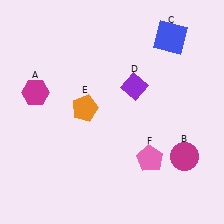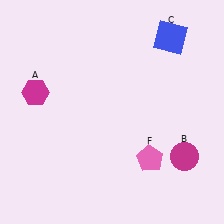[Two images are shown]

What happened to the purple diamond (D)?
The purple diamond (D) was removed in Image 2. It was in the top-right area of Image 1.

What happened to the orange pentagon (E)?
The orange pentagon (E) was removed in Image 2. It was in the top-left area of Image 1.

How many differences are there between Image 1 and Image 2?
There are 2 differences between the two images.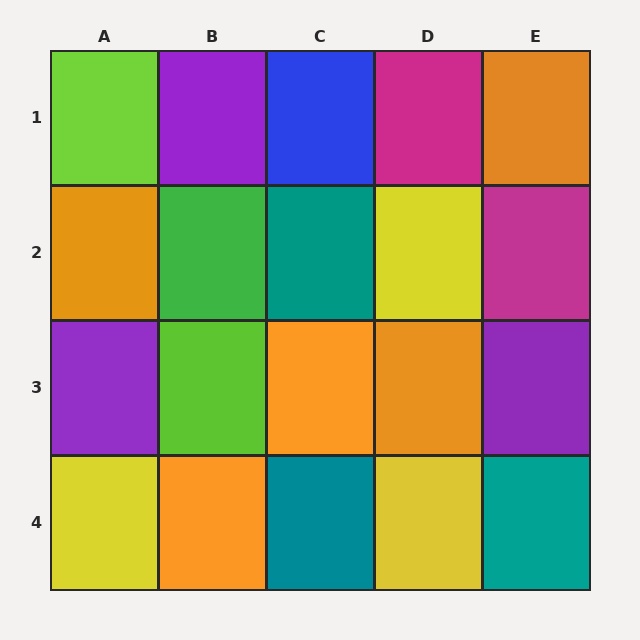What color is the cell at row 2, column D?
Yellow.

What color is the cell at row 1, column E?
Orange.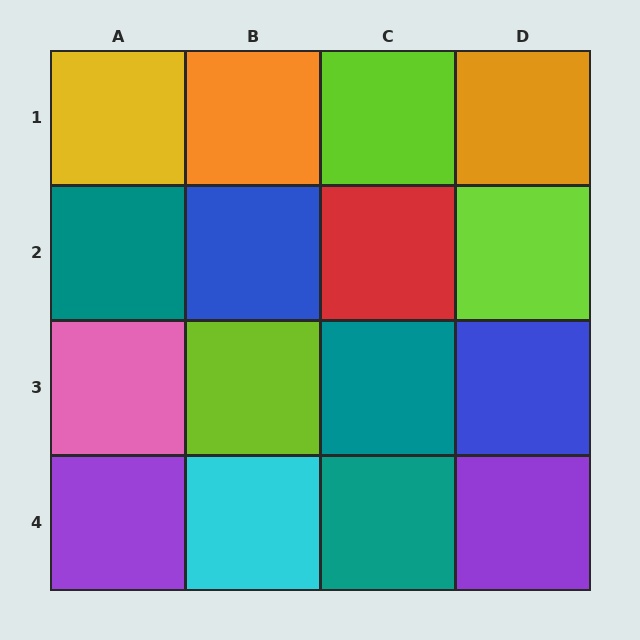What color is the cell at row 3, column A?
Pink.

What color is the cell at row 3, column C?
Teal.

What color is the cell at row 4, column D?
Purple.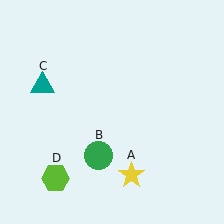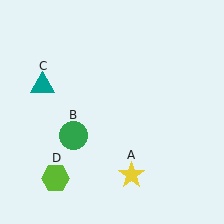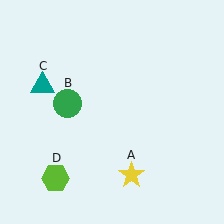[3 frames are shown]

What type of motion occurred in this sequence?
The green circle (object B) rotated clockwise around the center of the scene.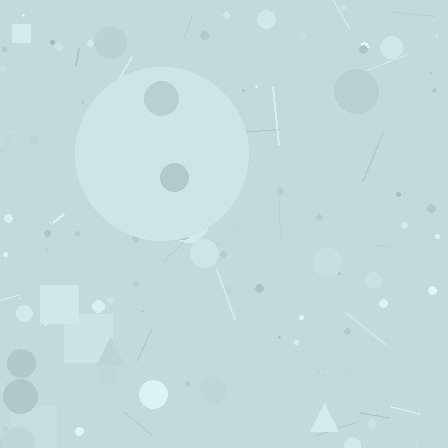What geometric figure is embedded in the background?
A circle is embedded in the background.